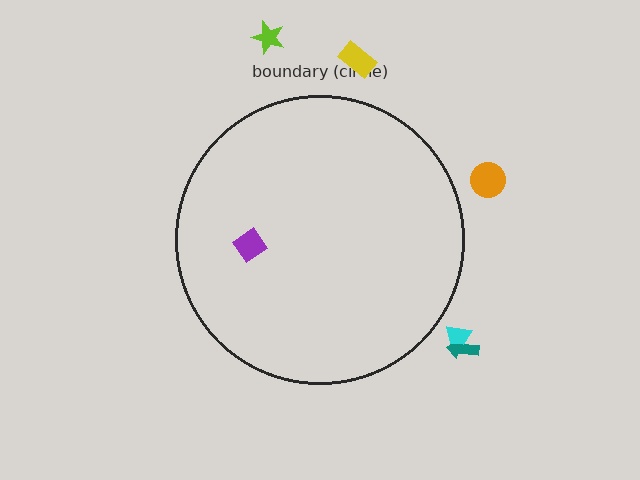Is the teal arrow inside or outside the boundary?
Outside.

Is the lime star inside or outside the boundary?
Outside.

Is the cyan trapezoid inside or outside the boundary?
Outside.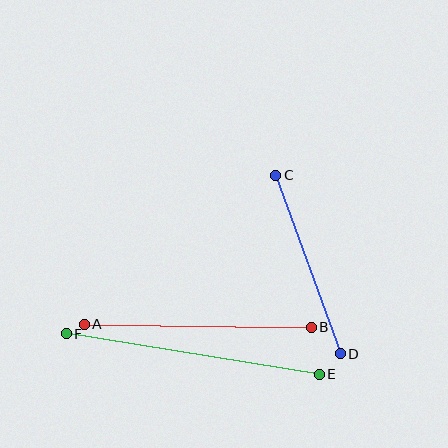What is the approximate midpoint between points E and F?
The midpoint is at approximately (193, 354) pixels.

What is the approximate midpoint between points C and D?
The midpoint is at approximately (308, 264) pixels.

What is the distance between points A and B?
The distance is approximately 227 pixels.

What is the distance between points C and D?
The distance is approximately 190 pixels.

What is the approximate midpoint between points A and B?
The midpoint is at approximately (198, 326) pixels.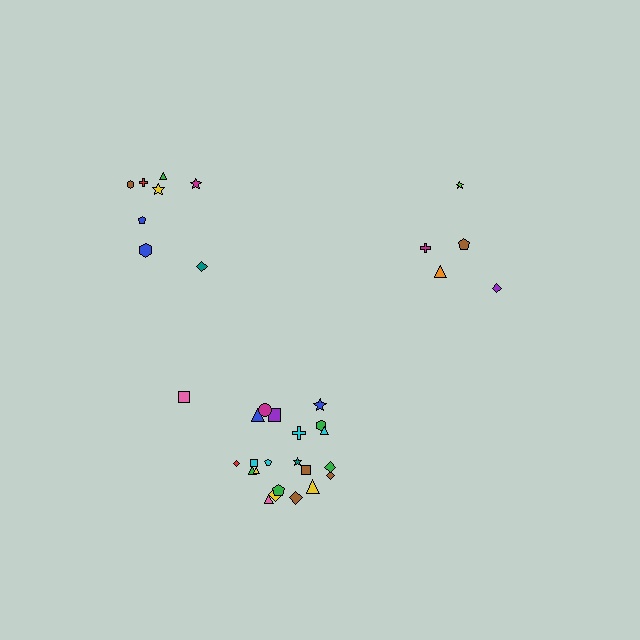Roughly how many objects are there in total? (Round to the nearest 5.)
Roughly 35 objects in total.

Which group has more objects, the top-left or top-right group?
The top-left group.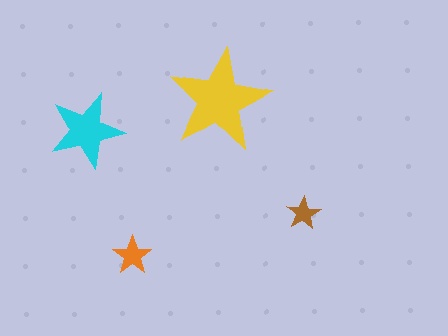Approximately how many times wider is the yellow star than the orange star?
About 2.5 times wider.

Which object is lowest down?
The orange star is bottommost.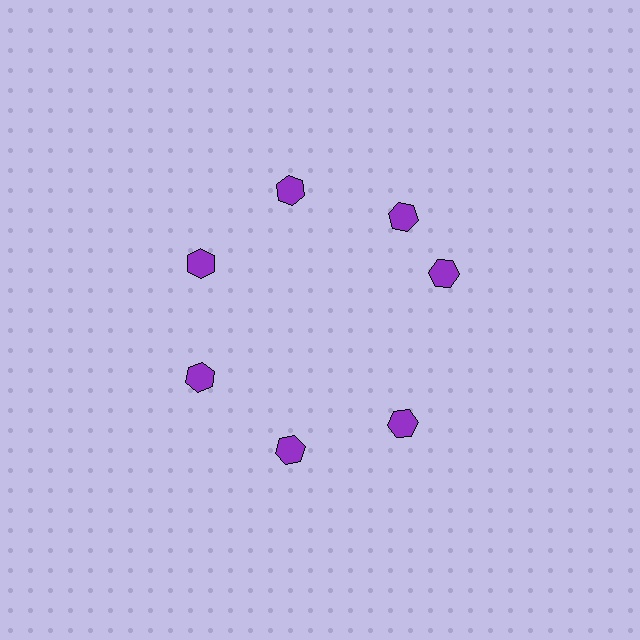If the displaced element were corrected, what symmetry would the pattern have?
It would have 7-fold rotational symmetry — the pattern would map onto itself every 51 degrees.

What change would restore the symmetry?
The symmetry would be restored by rotating it back into even spacing with its neighbors so that all 7 hexagons sit at equal angles and equal distance from the center.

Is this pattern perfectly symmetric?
No. The 7 purple hexagons are arranged in a ring, but one element near the 3 o'clock position is rotated out of alignment along the ring, breaking the 7-fold rotational symmetry.